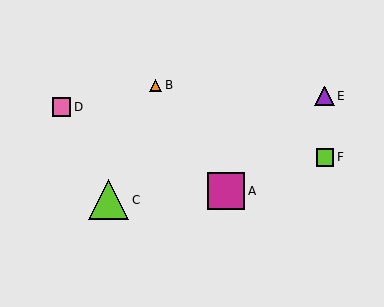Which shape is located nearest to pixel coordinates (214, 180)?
The magenta square (labeled A) at (226, 191) is nearest to that location.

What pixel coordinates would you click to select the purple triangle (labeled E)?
Click at (324, 96) to select the purple triangle E.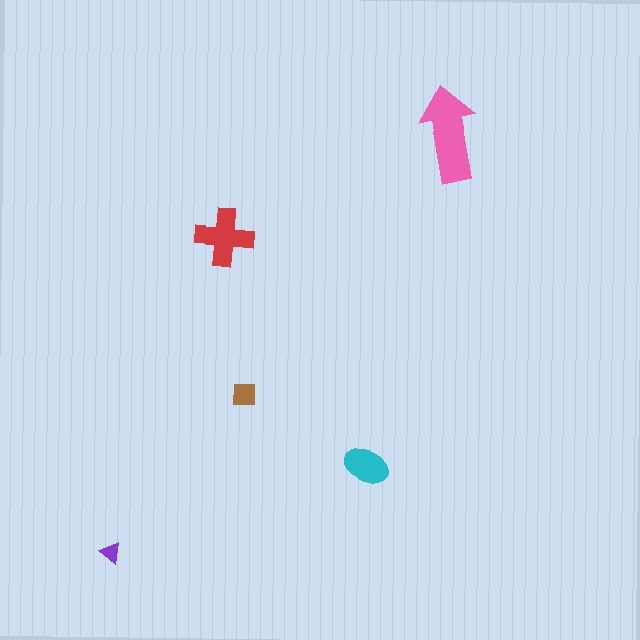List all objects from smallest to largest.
The purple triangle, the brown square, the cyan ellipse, the red cross, the pink arrow.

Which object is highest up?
The pink arrow is topmost.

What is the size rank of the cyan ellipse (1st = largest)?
3rd.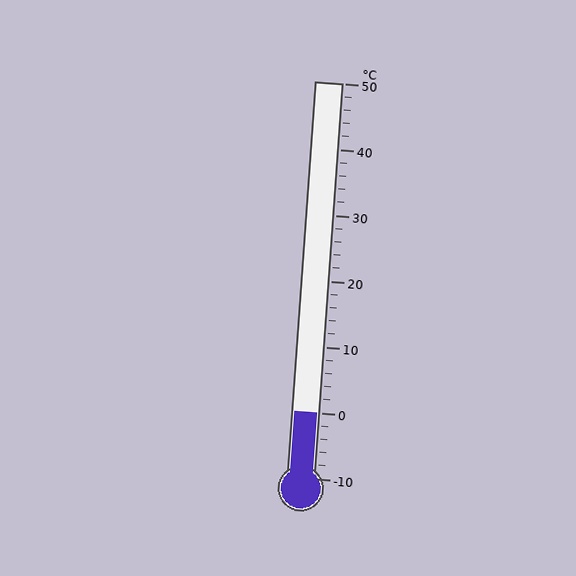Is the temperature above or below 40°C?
The temperature is below 40°C.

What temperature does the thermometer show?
The thermometer shows approximately 0°C.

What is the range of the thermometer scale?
The thermometer scale ranges from -10°C to 50°C.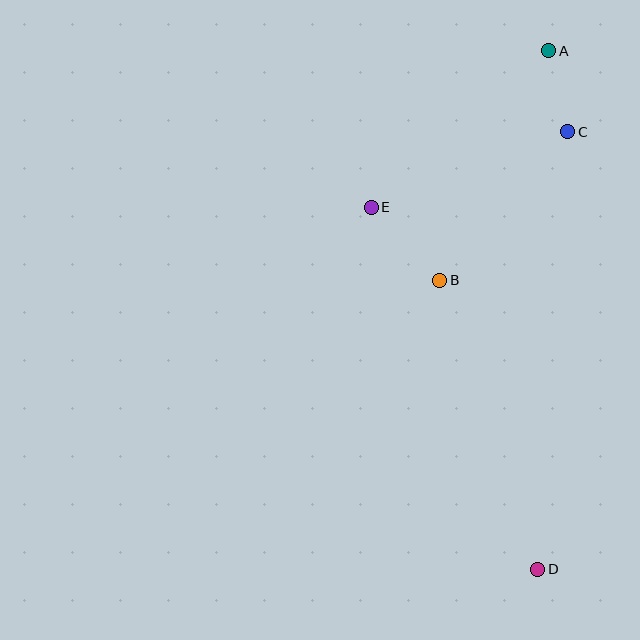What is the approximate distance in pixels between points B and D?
The distance between B and D is approximately 305 pixels.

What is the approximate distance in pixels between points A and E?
The distance between A and E is approximately 237 pixels.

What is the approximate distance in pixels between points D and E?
The distance between D and E is approximately 398 pixels.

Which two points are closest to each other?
Points A and C are closest to each other.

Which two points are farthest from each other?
Points A and D are farthest from each other.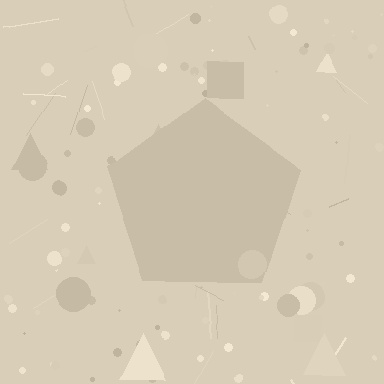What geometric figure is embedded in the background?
A pentagon is embedded in the background.